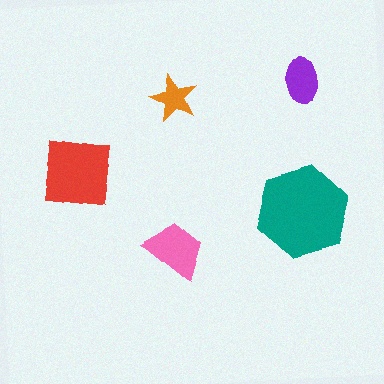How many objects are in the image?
There are 5 objects in the image.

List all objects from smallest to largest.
The orange star, the purple ellipse, the pink trapezoid, the red square, the teal hexagon.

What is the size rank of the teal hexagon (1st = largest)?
1st.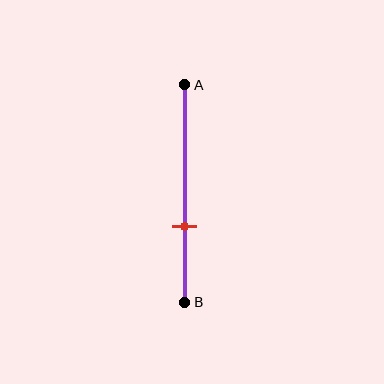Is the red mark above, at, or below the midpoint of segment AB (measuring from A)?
The red mark is below the midpoint of segment AB.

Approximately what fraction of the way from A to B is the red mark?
The red mark is approximately 65% of the way from A to B.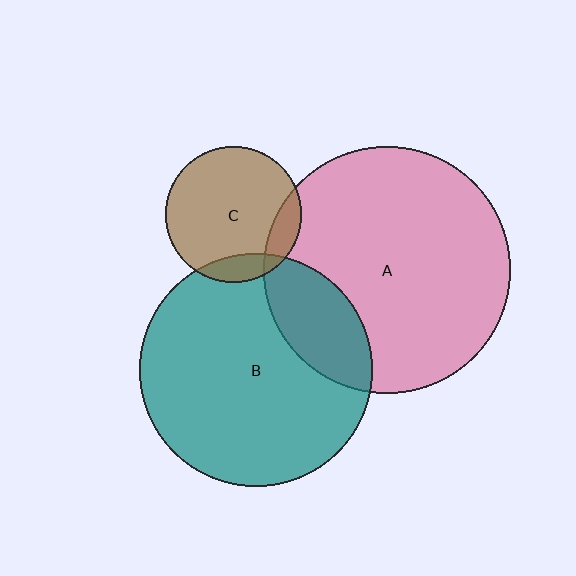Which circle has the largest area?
Circle A (pink).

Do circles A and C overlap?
Yes.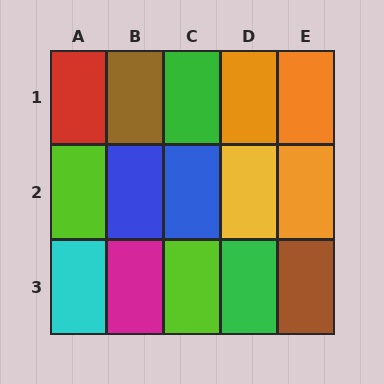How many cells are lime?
2 cells are lime.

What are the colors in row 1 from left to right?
Red, brown, green, orange, orange.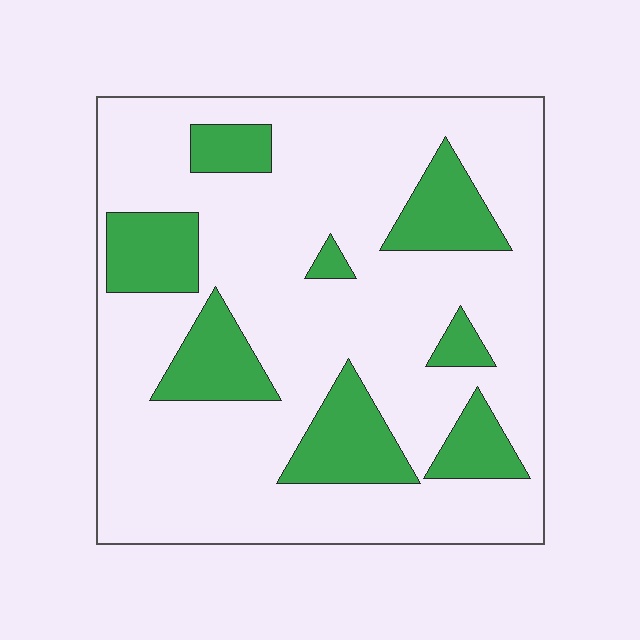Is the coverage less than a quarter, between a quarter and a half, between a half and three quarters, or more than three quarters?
Less than a quarter.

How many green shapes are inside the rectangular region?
8.